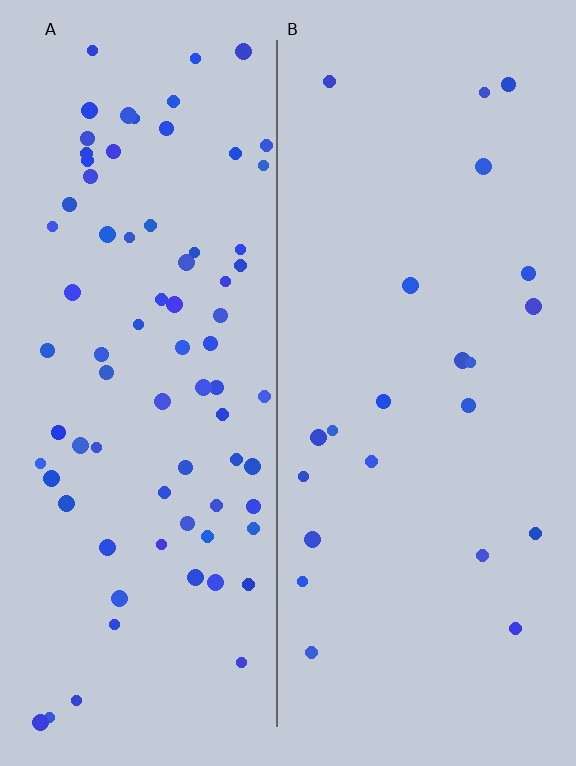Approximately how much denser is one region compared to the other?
Approximately 3.5× — region A over region B.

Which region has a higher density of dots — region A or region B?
A (the left).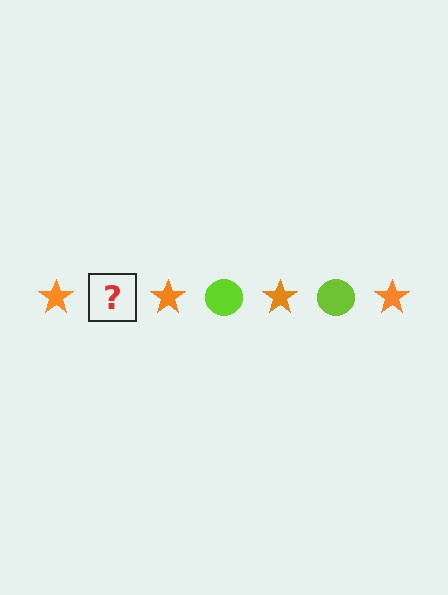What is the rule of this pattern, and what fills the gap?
The rule is that the pattern alternates between orange star and lime circle. The gap should be filled with a lime circle.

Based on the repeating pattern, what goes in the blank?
The blank should be a lime circle.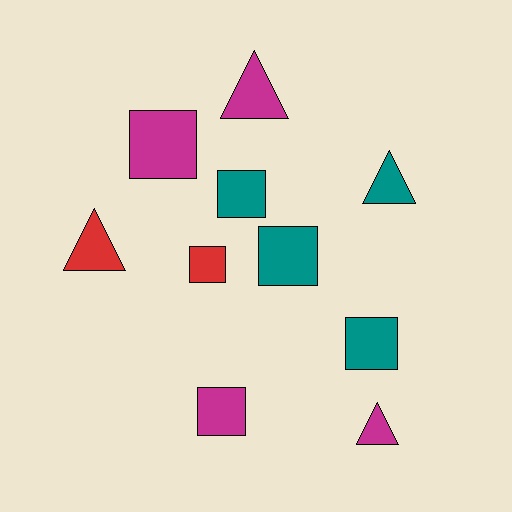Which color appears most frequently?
Magenta, with 4 objects.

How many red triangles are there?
There is 1 red triangle.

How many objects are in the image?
There are 10 objects.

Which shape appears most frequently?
Square, with 6 objects.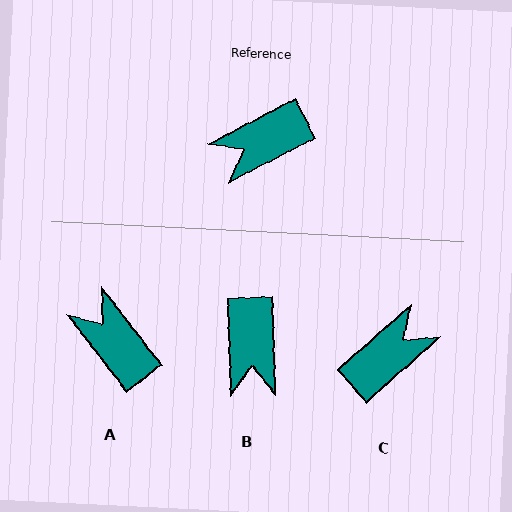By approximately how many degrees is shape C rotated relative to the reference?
Approximately 166 degrees clockwise.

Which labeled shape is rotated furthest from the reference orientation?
C, about 166 degrees away.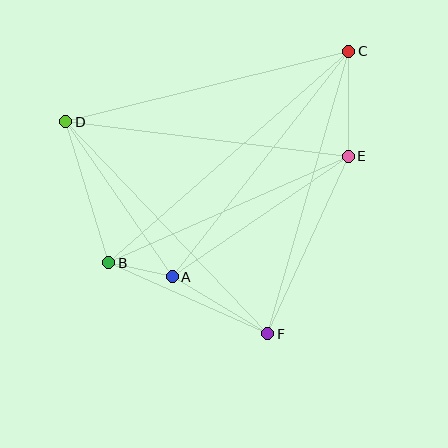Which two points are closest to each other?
Points A and B are closest to each other.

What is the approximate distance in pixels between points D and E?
The distance between D and E is approximately 285 pixels.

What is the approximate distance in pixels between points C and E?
The distance between C and E is approximately 105 pixels.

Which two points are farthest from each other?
Points B and C are farthest from each other.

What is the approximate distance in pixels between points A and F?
The distance between A and F is approximately 111 pixels.